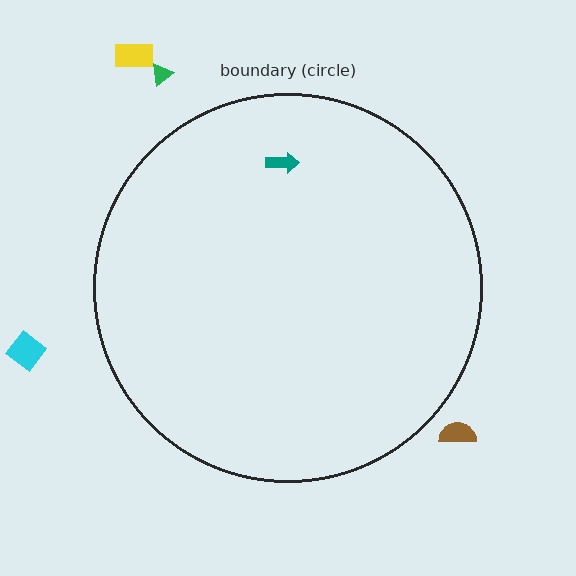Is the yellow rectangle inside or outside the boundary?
Outside.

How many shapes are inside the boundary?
1 inside, 4 outside.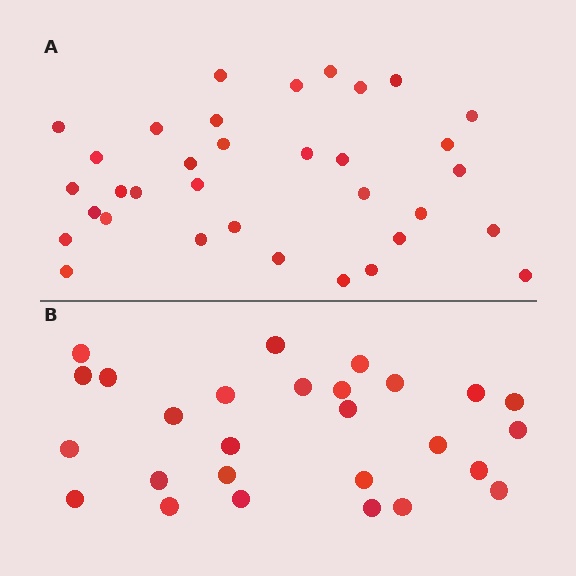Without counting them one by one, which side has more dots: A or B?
Region A (the top region) has more dots.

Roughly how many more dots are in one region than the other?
Region A has roughly 8 or so more dots than region B.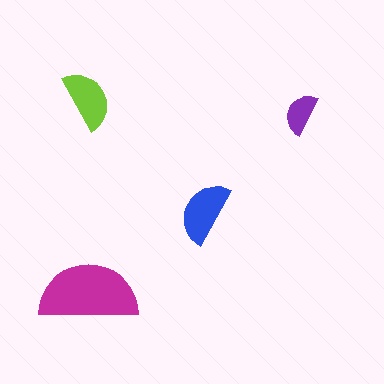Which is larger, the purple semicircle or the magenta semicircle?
The magenta one.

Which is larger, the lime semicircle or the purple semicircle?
The lime one.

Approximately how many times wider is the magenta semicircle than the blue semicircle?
About 1.5 times wider.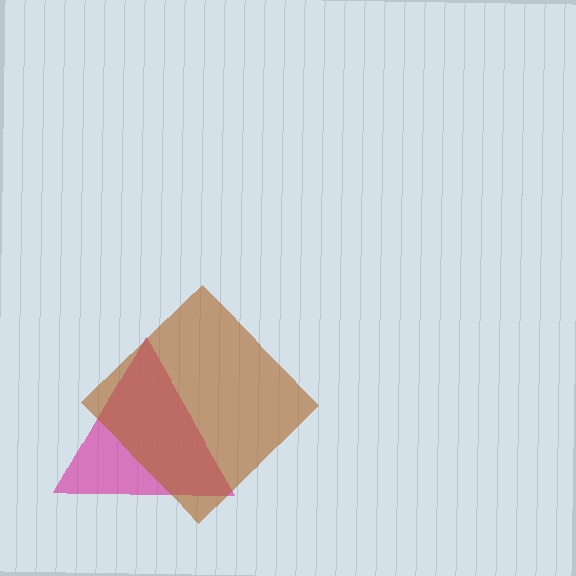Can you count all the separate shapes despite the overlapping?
Yes, there are 2 separate shapes.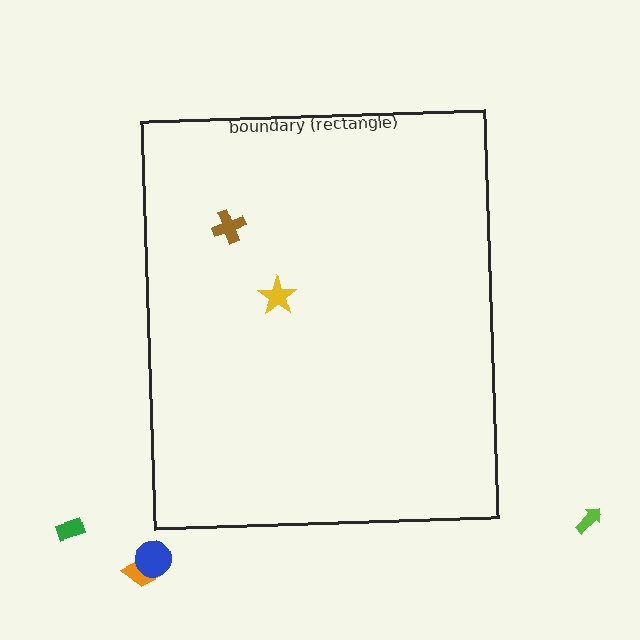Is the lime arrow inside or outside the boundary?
Outside.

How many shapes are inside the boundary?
2 inside, 4 outside.